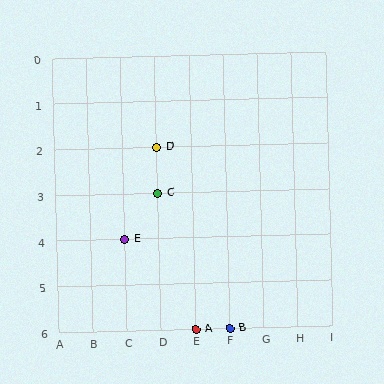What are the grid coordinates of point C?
Point C is at grid coordinates (D, 3).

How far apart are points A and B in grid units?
Points A and B are 1 column apart.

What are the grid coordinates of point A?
Point A is at grid coordinates (E, 6).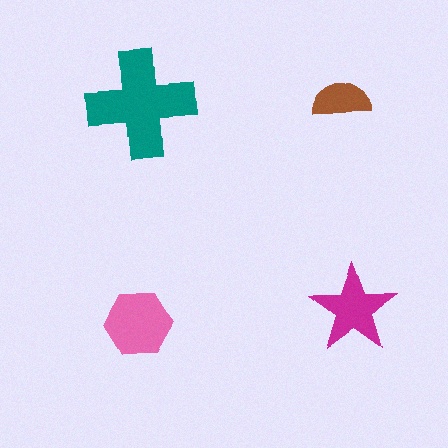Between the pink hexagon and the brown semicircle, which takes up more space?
The pink hexagon.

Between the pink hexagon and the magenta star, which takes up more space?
The pink hexagon.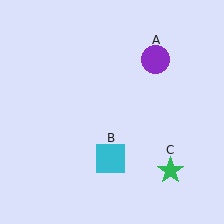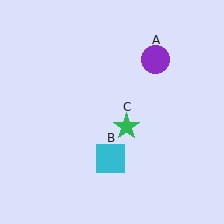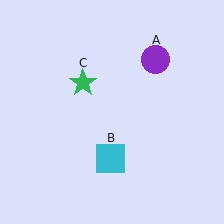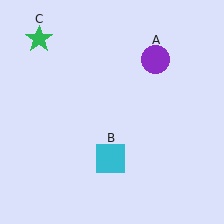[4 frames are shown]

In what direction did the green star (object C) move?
The green star (object C) moved up and to the left.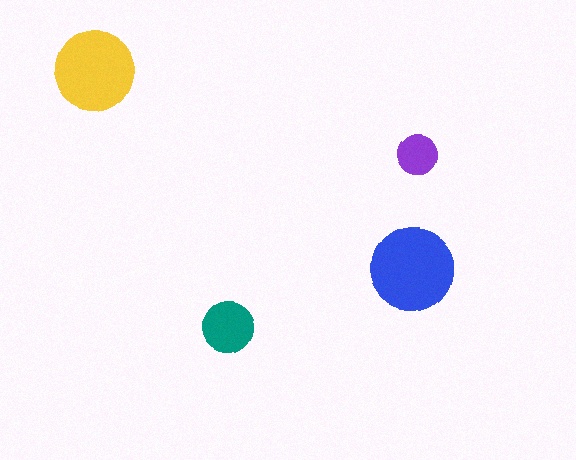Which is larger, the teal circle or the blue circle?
The blue one.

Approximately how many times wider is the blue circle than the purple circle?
About 2 times wider.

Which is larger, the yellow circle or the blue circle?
The blue one.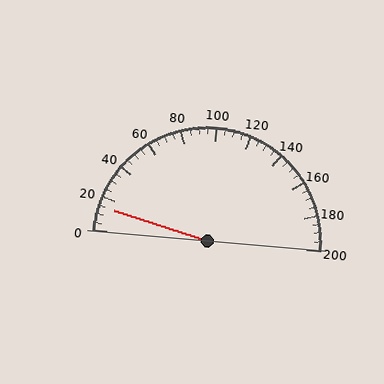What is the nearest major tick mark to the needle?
The nearest major tick mark is 20.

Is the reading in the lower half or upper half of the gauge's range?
The reading is in the lower half of the range (0 to 200).